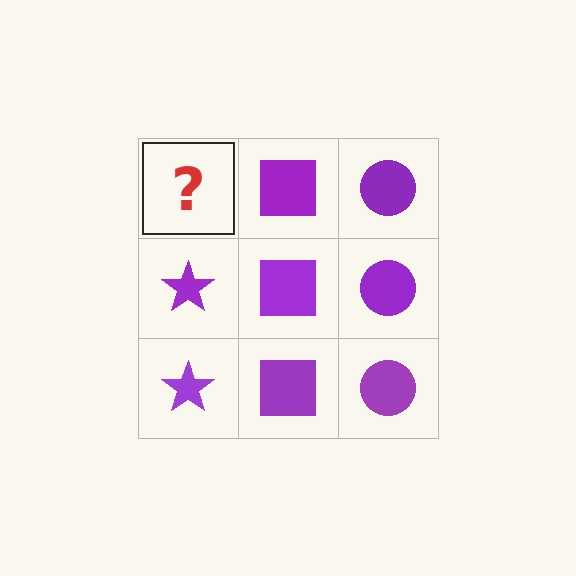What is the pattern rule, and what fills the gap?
The rule is that each column has a consistent shape. The gap should be filled with a purple star.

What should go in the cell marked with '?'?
The missing cell should contain a purple star.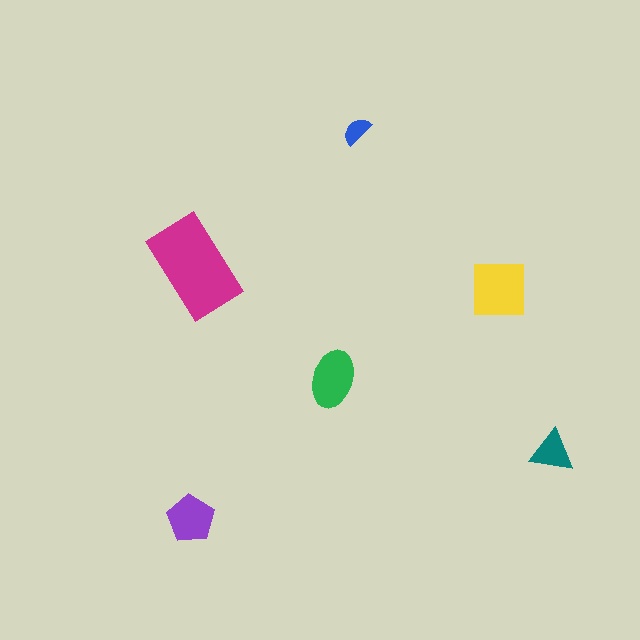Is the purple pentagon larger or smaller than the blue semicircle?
Larger.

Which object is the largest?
The magenta rectangle.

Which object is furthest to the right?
The teal triangle is rightmost.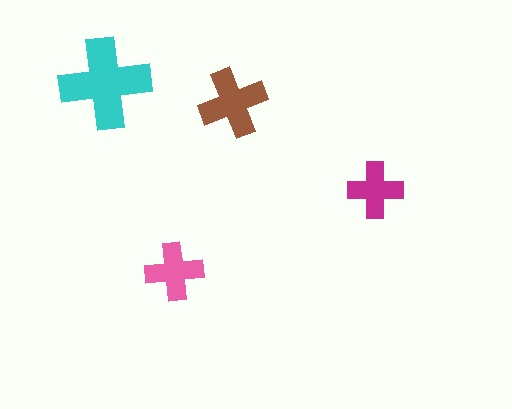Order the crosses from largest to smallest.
the cyan one, the brown one, the pink one, the magenta one.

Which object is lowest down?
The pink cross is bottommost.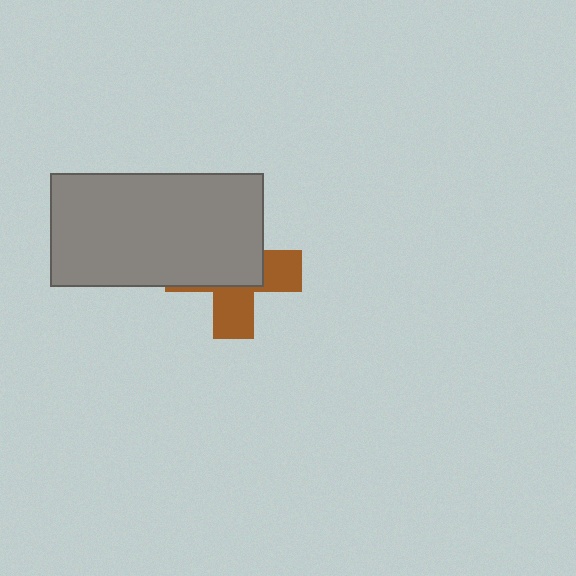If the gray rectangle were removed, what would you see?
You would see the complete brown cross.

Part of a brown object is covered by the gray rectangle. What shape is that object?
It is a cross.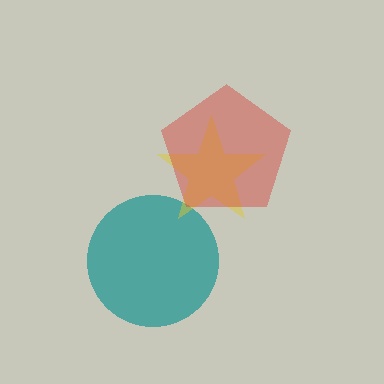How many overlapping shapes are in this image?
There are 3 overlapping shapes in the image.